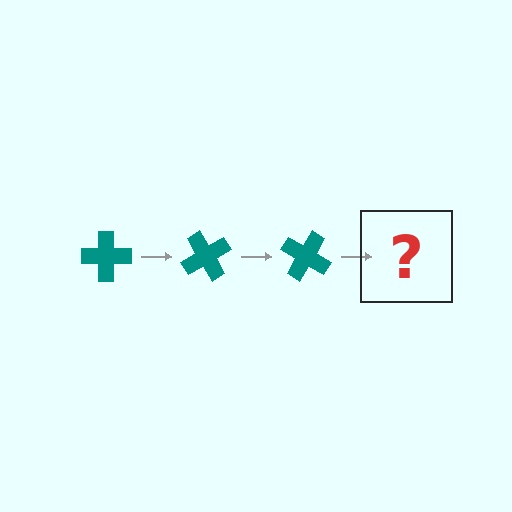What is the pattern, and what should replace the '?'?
The pattern is that the cross rotates 60 degrees each step. The '?' should be a teal cross rotated 180 degrees.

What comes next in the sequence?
The next element should be a teal cross rotated 180 degrees.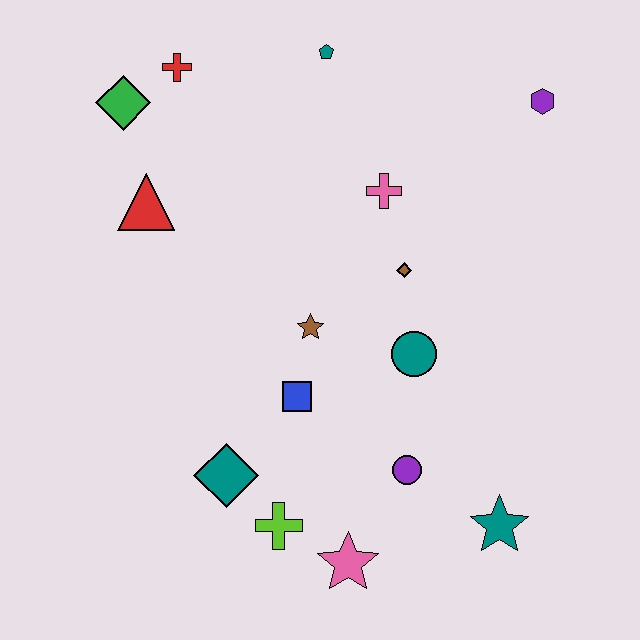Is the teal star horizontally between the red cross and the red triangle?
No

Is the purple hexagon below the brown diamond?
No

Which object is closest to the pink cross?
The brown diamond is closest to the pink cross.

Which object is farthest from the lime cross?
The purple hexagon is farthest from the lime cross.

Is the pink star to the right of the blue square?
Yes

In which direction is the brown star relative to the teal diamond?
The brown star is above the teal diamond.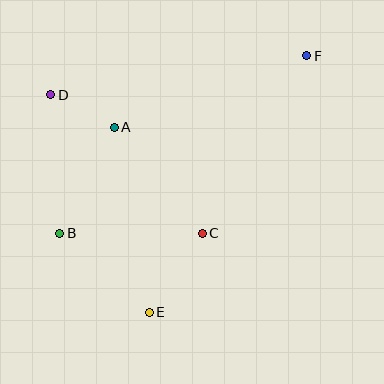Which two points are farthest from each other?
Points B and F are farthest from each other.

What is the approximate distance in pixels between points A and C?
The distance between A and C is approximately 138 pixels.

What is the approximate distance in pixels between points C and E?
The distance between C and E is approximately 95 pixels.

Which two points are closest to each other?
Points A and D are closest to each other.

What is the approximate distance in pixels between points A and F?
The distance between A and F is approximately 205 pixels.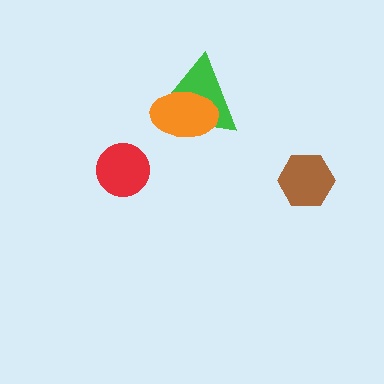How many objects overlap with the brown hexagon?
0 objects overlap with the brown hexagon.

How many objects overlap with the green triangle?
1 object overlaps with the green triangle.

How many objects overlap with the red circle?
0 objects overlap with the red circle.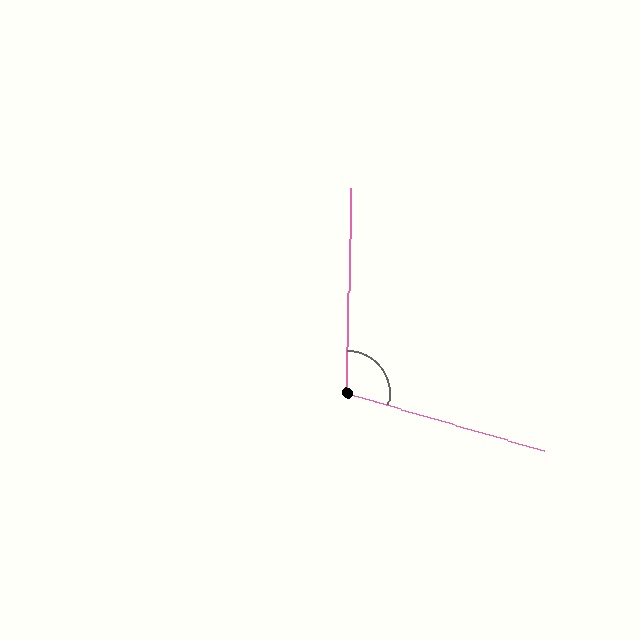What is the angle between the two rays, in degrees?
Approximately 105 degrees.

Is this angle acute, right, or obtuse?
It is obtuse.